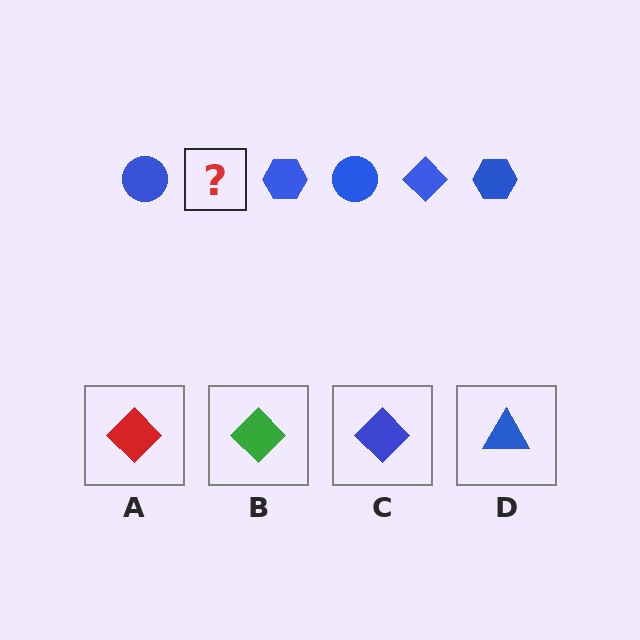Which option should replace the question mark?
Option C.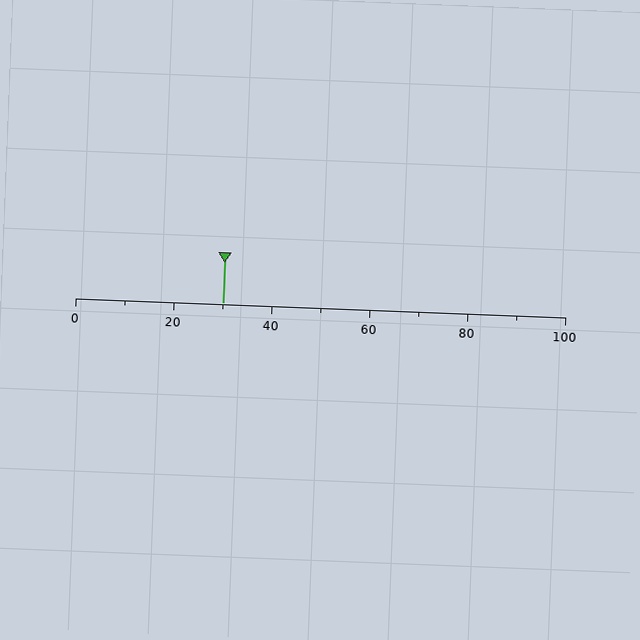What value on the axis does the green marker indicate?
The marker indicates approximately 30.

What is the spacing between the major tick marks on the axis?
The major ticks are spaced 20 apart.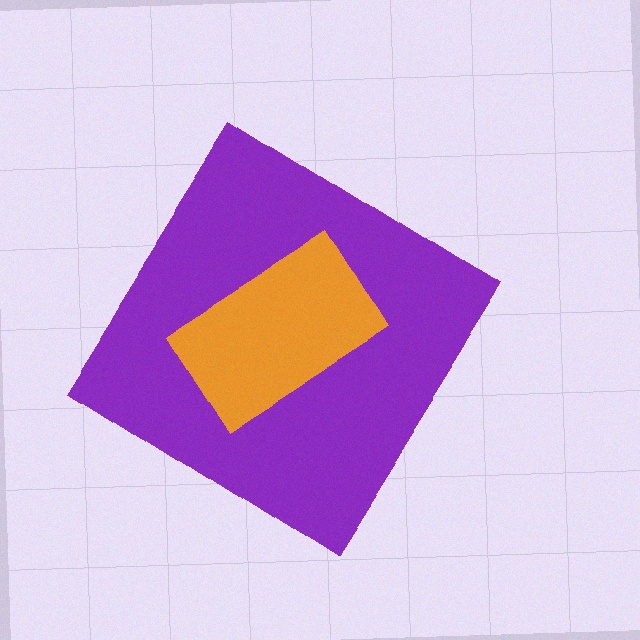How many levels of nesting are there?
2.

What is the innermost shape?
The orange rectangle.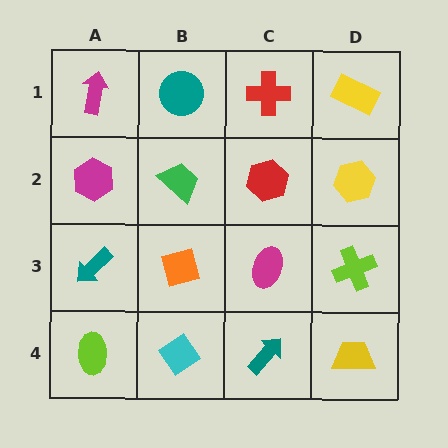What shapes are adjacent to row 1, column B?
A green trapezoid (row 2, column B), a magenta arrow (row 1, column A), a red cross (row 1, column C).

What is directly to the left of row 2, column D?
A red hexagon.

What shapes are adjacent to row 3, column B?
A green trapezoid (row 2, column B), a cyan diamond (row 4, column B), a teal arrow (row 3, column A), a magenta ellipse (row 3, column C).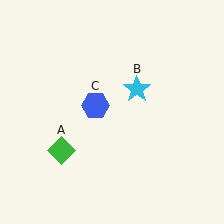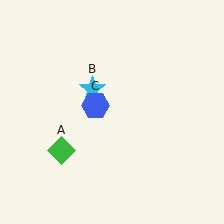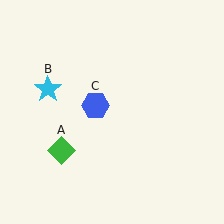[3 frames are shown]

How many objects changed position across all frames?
1 object changed position: cyan star (object B).